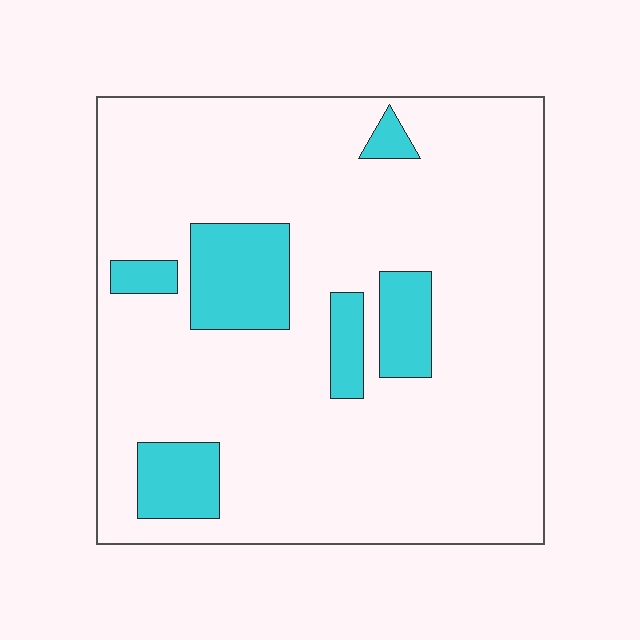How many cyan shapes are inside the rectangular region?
6.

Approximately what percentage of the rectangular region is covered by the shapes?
Approximately 15%.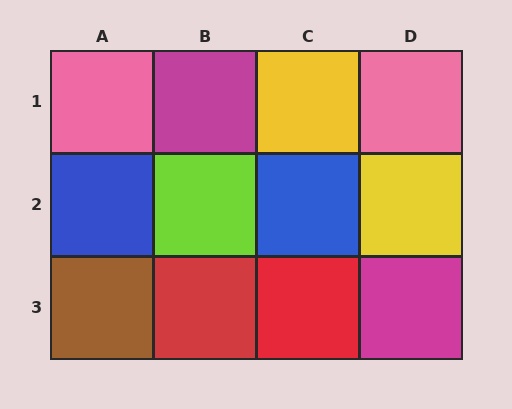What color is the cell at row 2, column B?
Lime.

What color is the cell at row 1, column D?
Pink.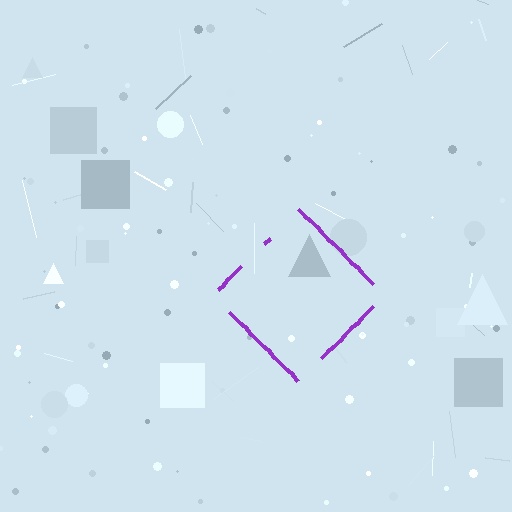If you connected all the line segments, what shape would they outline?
They would outline a diamond.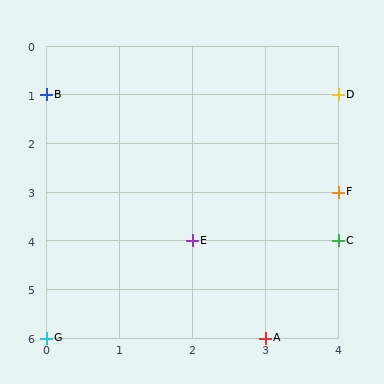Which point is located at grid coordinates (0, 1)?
Point B is at (0, 1).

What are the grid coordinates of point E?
Point E is at grid coordinates (2, 4).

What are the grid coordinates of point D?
Point D is at grid coordinates (4, 1).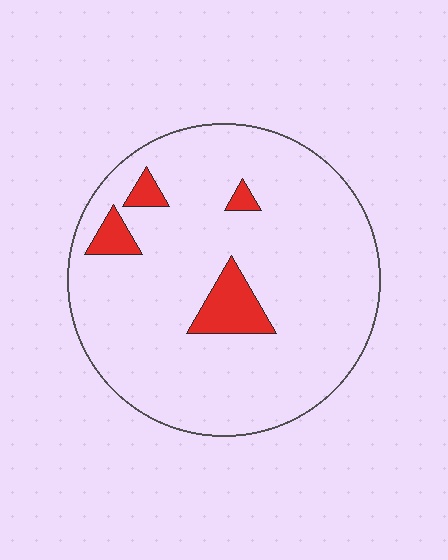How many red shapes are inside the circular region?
4.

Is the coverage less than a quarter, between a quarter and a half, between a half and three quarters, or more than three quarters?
Less than a quarter.